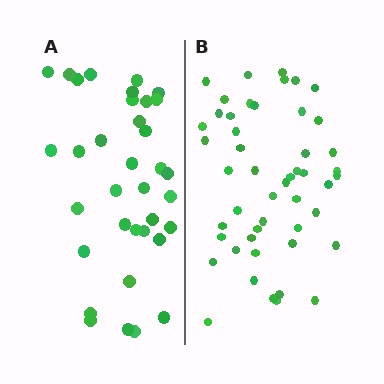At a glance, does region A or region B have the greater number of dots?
Region B (the right region) has more dots.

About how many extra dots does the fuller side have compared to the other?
Region B has approximately 15 more dots than region A.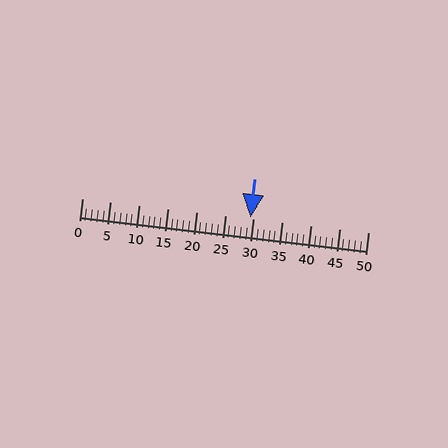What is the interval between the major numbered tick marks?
The major tick marks are spaced 5 units apart.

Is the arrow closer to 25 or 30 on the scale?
The arrow is closer to 30.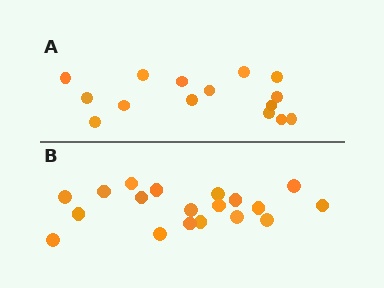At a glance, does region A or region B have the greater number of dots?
Region B (the bottom region) has more dots.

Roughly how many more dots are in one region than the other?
Region B has about 4 more dots than region A.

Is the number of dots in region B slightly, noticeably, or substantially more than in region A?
Region B has noticeably more, but not dramatically so. The ratio is roughly 1.3 to 1.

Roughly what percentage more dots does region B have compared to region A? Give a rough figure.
About 25% more.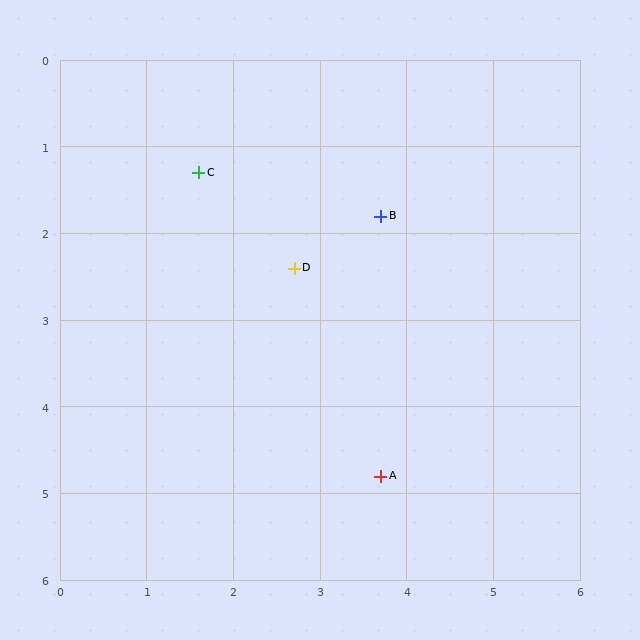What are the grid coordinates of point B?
Point B is at approximately (3.7, 1.8).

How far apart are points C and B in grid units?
Points C and B are about 2.2 grid units apart.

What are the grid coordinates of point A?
Point A is at approximately (3.7, 4.8).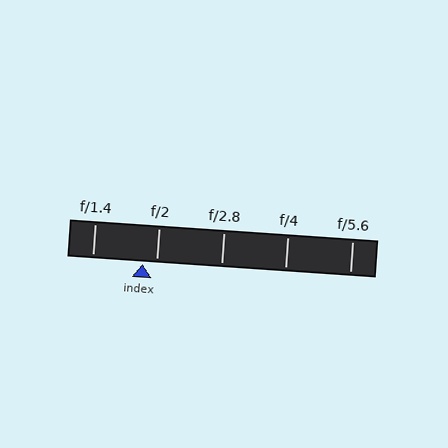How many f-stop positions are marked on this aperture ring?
There are 5 f-stop positions marked.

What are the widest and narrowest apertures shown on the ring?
The widest aperture shown is f/1.4 and the narrowest is f/5.6.